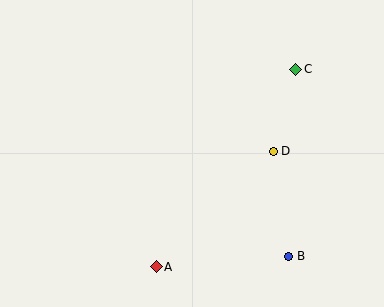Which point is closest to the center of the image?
Point D at (273, 151) is closest to the center.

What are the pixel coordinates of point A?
Point A is at (156, 267).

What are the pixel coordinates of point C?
Point C is at (296, 69).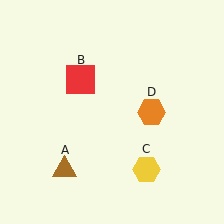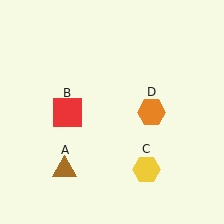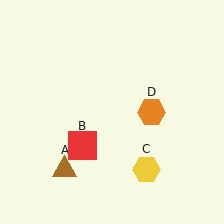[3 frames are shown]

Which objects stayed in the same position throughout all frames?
Brown triangle (object A) and yellow hexagon (object C) and orange hexagon (object D) remained stationary.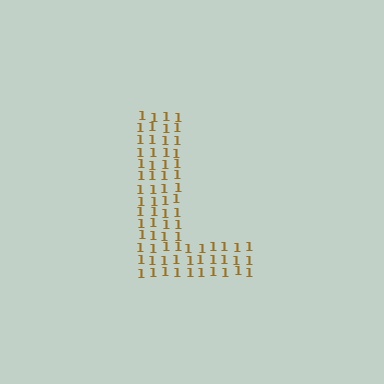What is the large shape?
The large shape is the letter L.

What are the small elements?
The small elements are digit 1's.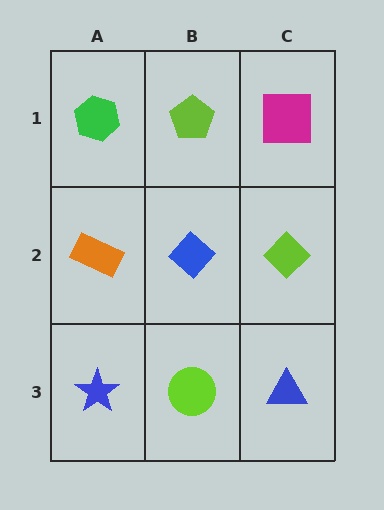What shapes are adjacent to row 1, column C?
A lime diamond (row 2, column C), a lime pentagon (row 1, column B).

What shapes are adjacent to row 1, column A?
An orange rectangle (row 2, column A), a lime pentagon (row 1, column B).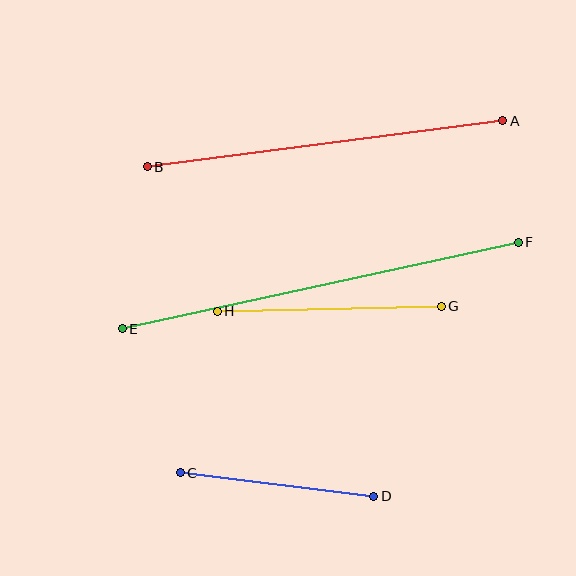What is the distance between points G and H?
The distance is approximately 224 pixels.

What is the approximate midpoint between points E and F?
The midpoint is at approximately (320, 286) pixels.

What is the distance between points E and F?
The distance is approximately 406 pixels.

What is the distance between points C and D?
The distance is approximately 195 pixels.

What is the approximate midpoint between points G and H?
The midpoint is at approximately (329, 309) pixels.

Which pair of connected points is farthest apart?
Points E and F are farthest apart.